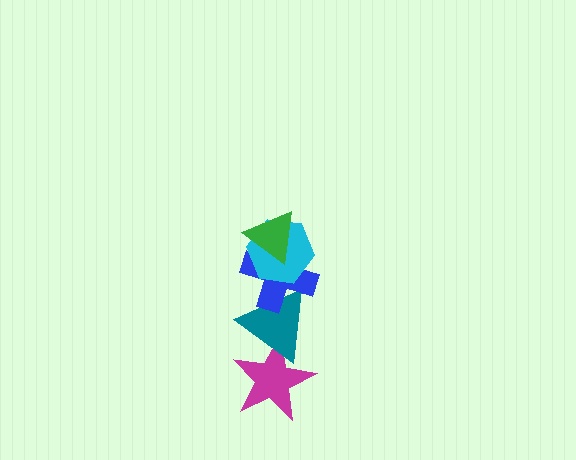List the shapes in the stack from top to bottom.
From top to bottom: the green triangle, the cyan hexagon, the blue cross, the teal triangle, the magenta star.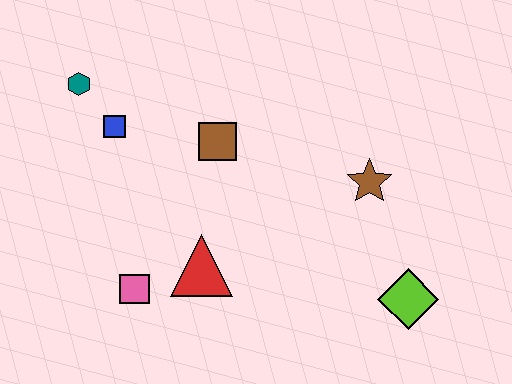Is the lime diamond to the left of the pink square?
No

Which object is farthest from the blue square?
The lime diamond is farthest from the blue square.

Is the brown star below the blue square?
Yes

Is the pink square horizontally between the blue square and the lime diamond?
Yes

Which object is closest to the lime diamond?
The brown star is closest to the lime diamond.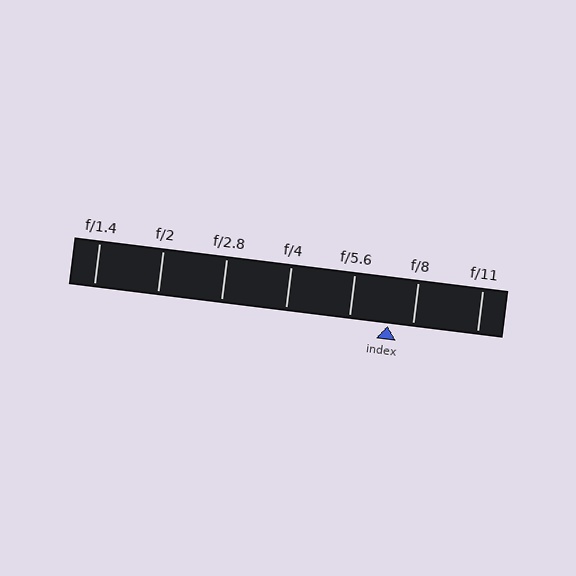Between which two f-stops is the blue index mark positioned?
The index mark is between f/5.6 and f/8.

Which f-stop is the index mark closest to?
The index mark is closest to f/8.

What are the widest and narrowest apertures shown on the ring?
The widest aperture shown is f/1.4 and the narrowest is f/11.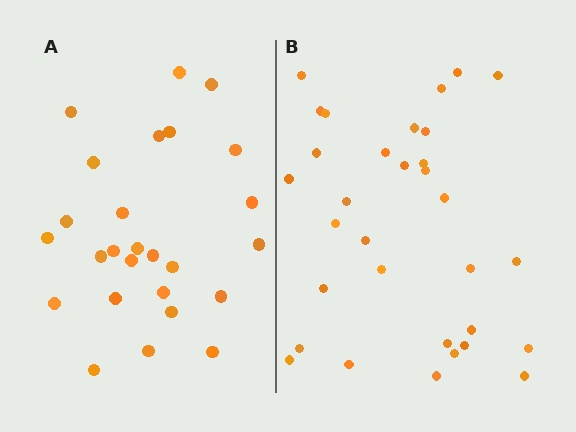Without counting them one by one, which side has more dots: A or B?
Region B (the right region) has more dots.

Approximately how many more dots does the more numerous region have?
Region B has about 6 more dots than region A.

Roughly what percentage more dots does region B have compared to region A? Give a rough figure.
About 25% more.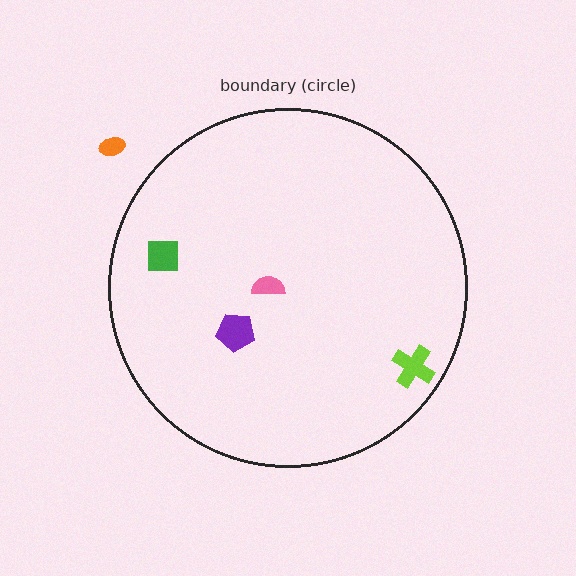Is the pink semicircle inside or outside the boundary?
Inside.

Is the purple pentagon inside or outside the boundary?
Inside.